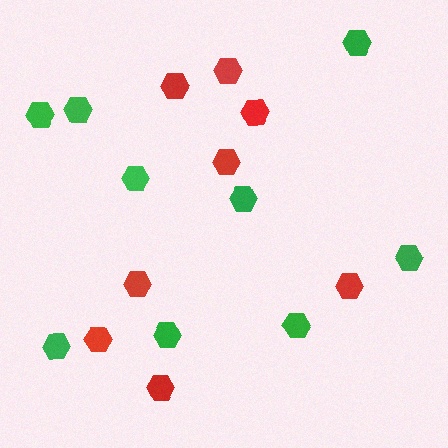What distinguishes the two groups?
There are 2 groups: one group of red hexagons (8) and one group of green hexagons (9).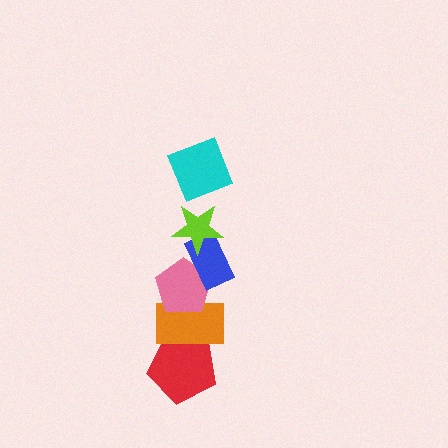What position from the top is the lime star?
The lime star is 2nd from the top.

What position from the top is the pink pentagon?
The pink pentagon is 4th from the top.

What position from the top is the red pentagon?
The red pentagon is 6th from the top.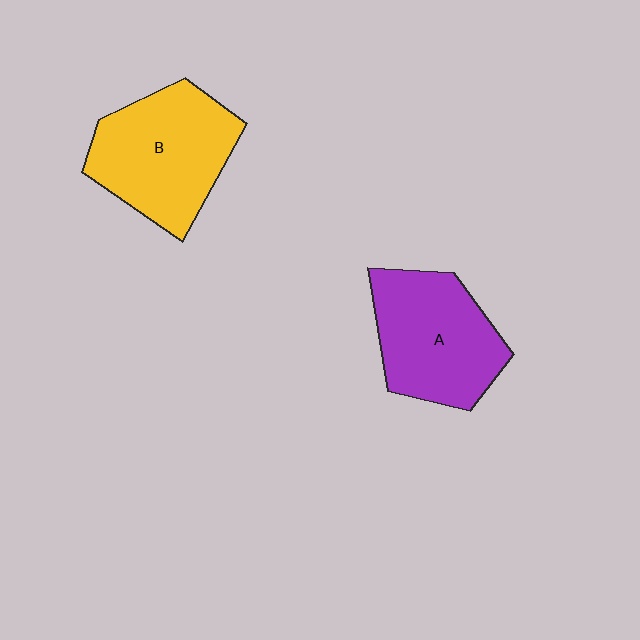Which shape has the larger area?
Shape B (yellow).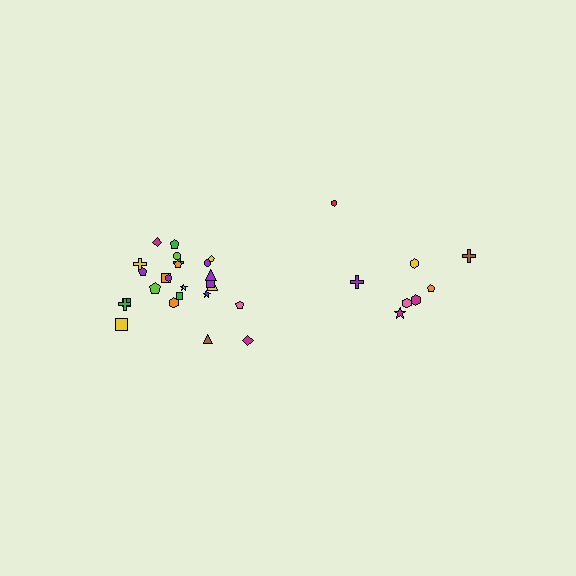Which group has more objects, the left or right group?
The left group.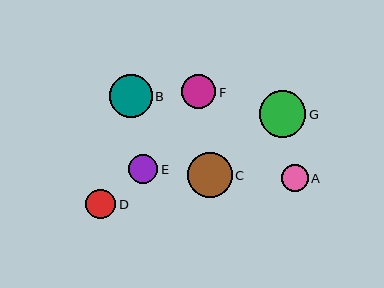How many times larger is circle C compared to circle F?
Circle C is approximately 1.3 times the size of circle F.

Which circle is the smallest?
Circle A is the smallest with a size of approximately 27 pixels.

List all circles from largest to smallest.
From largest to smallest: G, C, B, F, D, E, A.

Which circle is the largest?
Circle G is the largest with a size of approximately 47 pixels.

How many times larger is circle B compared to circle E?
Circle B is approximately 1.5 times the size of circle E.